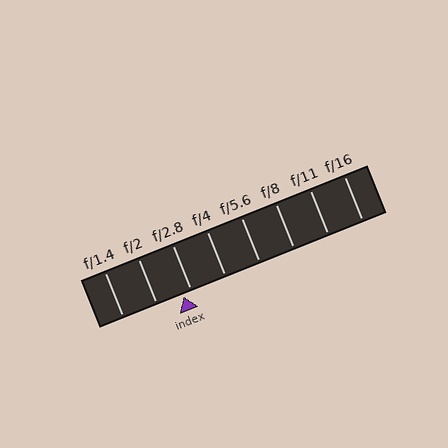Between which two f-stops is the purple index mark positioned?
The index mark is between f/2 and f/2.8.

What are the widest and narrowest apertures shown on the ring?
The widest aperture shown is f/1.4 and the narrowest is f/16.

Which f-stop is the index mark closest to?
The index mark is closest to f/2.8.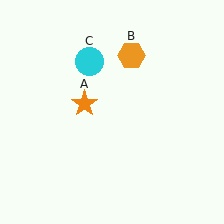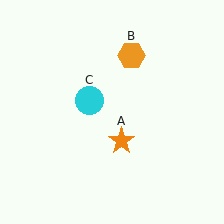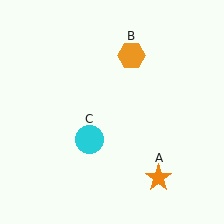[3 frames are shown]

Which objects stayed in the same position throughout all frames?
Orange hexagon (object B) remained stationary.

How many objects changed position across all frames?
2 objects changed position: orange star (object A), cyan circle (object C).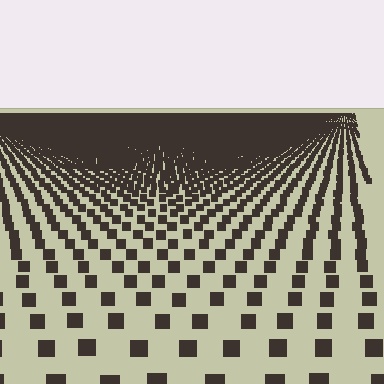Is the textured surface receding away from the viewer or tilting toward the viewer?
The surface is receding away from the viewer. Texture elements get smaller and denser toward the top.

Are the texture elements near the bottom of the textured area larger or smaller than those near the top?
Larger. Near the bottom, elements are closer to the viewer and appear at a bigger on-screen size.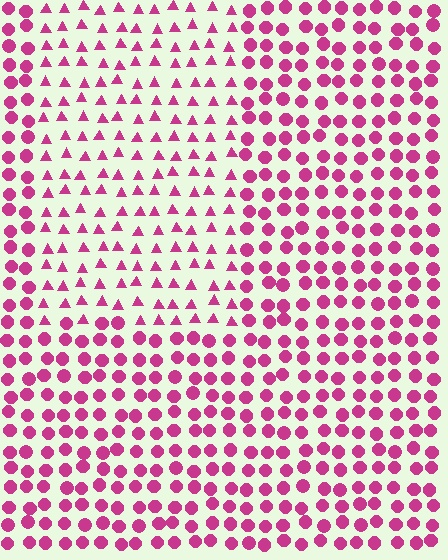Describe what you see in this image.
The image is filled with small magenta elements arranged in a uniform grid. A rectangle-shaped region contains triangles, while the surrounding area contains circles. The boundary is defined purely by the change in element shape.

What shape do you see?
I see a rectangle.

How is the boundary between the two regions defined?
The boundary is defined by a change in element shape: triangles inside vs. circles outside. All elements share the same color and spacing.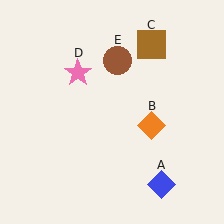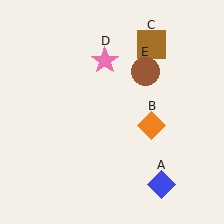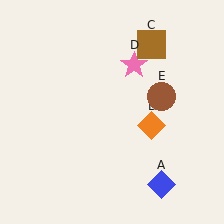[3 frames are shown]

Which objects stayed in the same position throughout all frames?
Blue diamond (object A) and orange diamond (object B) and brown square (object C) remained stationary.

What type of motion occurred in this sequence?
The pink star (object D), brown circle (object E) rotated clockwise around the center of the scene.